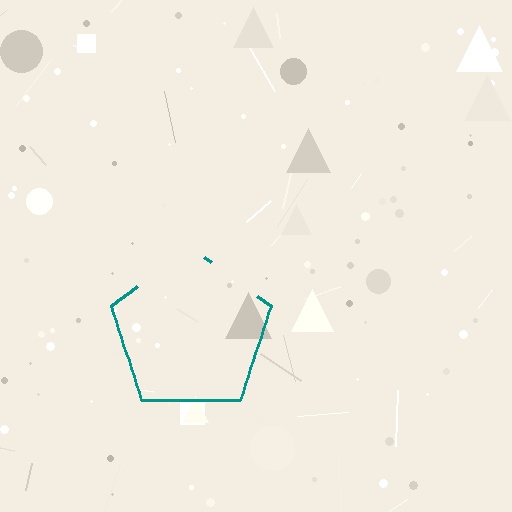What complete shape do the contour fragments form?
The contour fragments form a pentagon.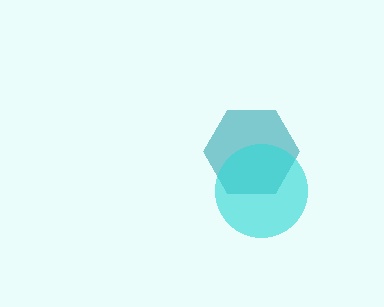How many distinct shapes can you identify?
There are 2 distinct shapes: a teal hexagon, a cyan circle.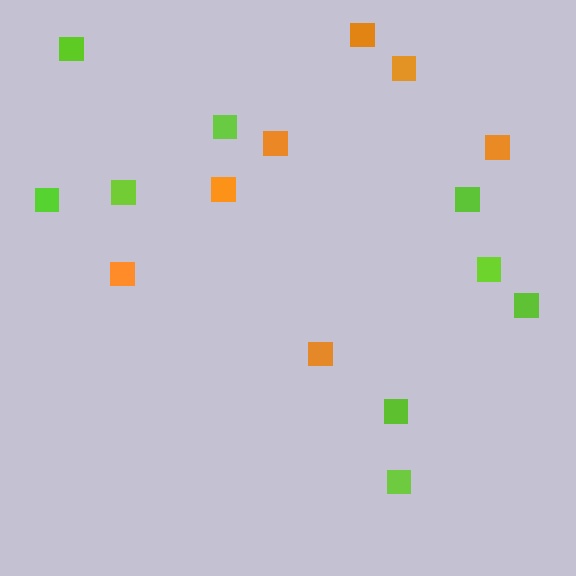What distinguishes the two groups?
There are 2 groups: one group of orange squares (7) and one group of lime squares (9).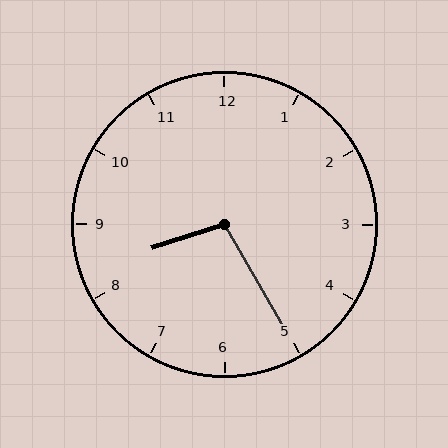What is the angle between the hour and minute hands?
Approximately 102 degrees.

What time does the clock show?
8:25.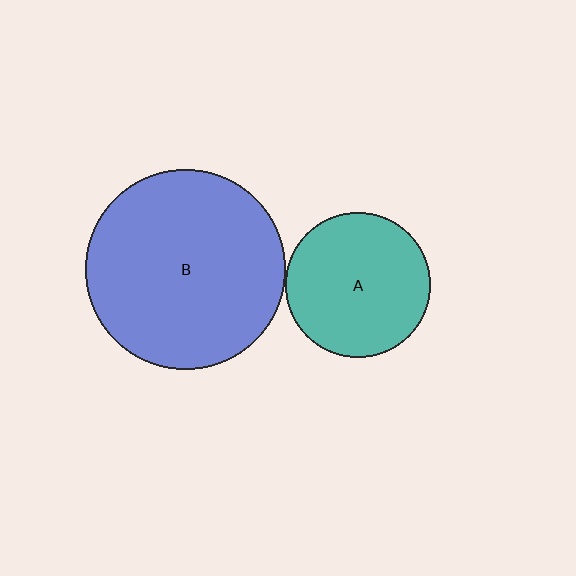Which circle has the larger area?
Circle B (blue).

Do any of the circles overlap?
No, none of the circles overlap.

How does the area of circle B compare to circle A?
Approximately 1.9 times.